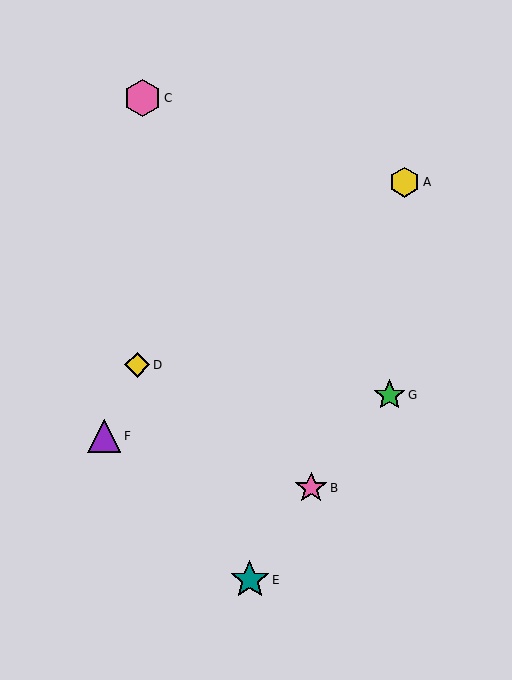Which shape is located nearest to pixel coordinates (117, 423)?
The purple triangle (labeled F) at (104, 436) is nearest to that location.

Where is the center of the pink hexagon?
The center of the pink hexagon is at (143, 98).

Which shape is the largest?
The teal star (labeled E) is the largest.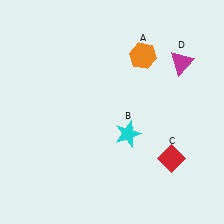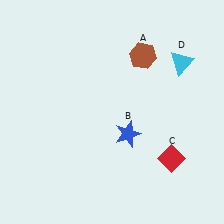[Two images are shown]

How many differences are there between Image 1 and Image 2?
There are 3 differences between the two images.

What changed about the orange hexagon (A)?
In Image 1, A is orange. In Image 2, it changed to brown.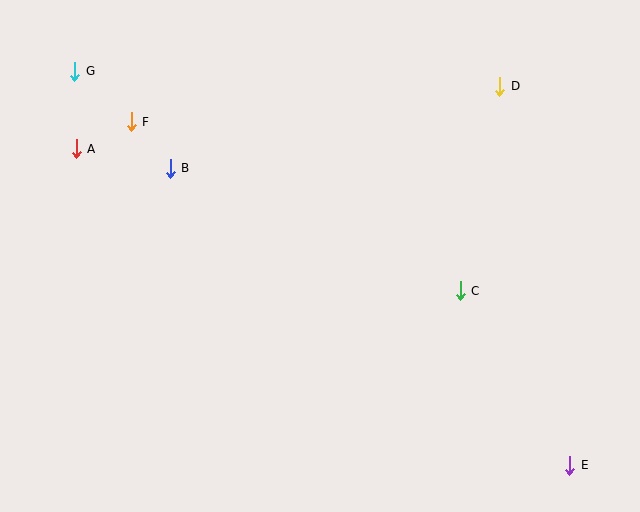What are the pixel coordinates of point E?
Point E is at (570, 465).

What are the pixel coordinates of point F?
Point F is at (131, 122).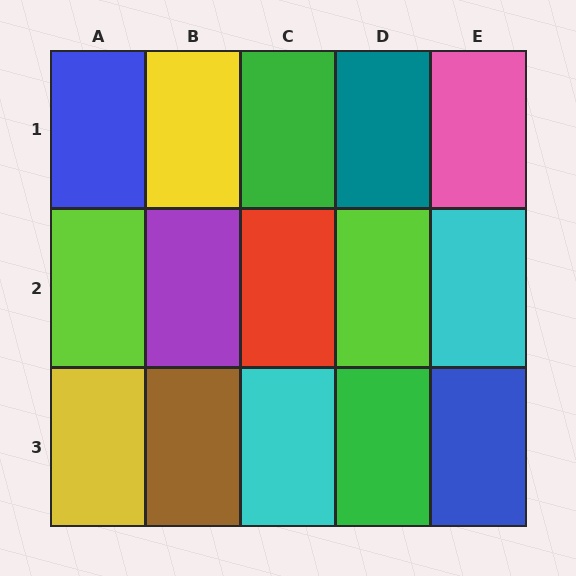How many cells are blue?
2 cells are blue.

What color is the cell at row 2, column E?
Cyan.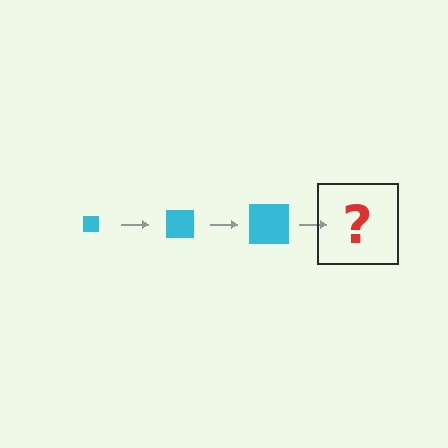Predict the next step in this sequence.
The next step is a cyan square, larger than the previous one.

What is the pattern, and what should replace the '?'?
The pattern is that the square gets progressively larger each step. The '?' should be a cyan square, larger than the previous one.